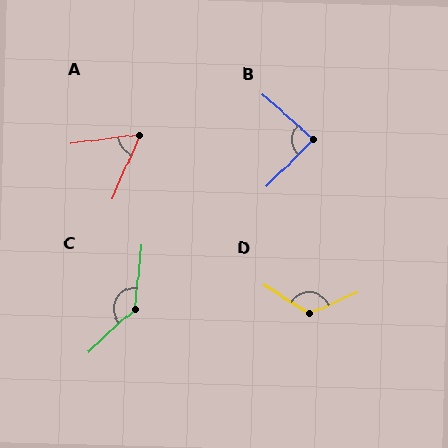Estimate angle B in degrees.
Approximately 87 degrees.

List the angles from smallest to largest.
A (59°), B (87°), D (123°), C (138°).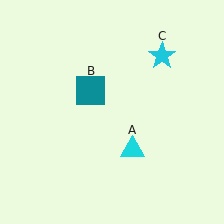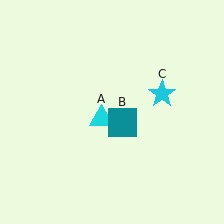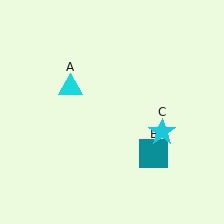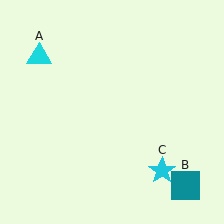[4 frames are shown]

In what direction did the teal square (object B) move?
The teal square (object B) moved down and to the right.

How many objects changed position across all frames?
3 objects changed position: cyan triangle (object A), teal square (object B), cyan star (object C).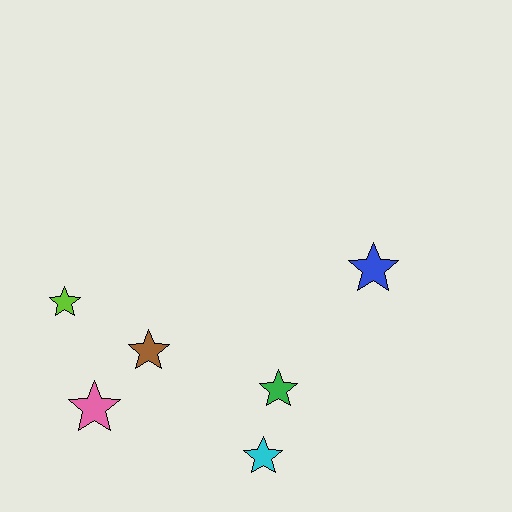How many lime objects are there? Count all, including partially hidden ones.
There is 1 lime object.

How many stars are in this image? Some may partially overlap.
There are 6 stars.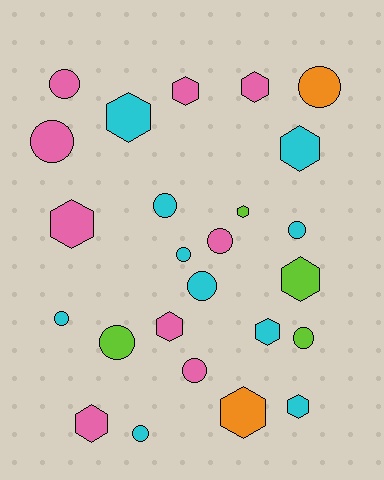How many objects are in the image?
There are 25 objects.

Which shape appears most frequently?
Circle, with 13 objects.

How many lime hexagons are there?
There are 2 lime hexagons.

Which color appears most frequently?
Cyan, with 10 objects.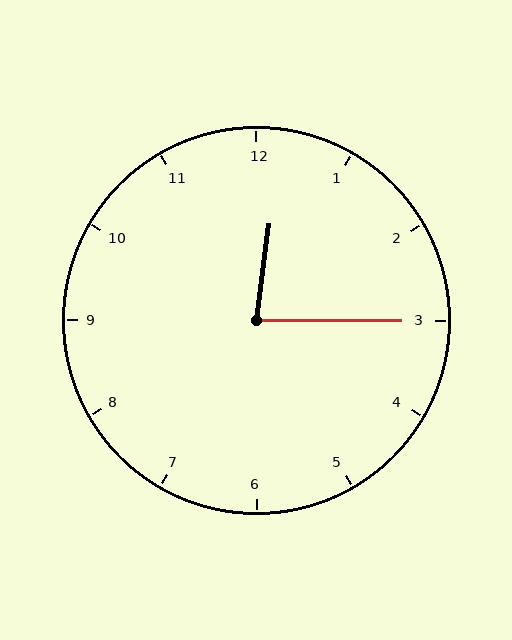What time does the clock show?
12:15.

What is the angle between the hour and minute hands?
Approximately 82 degrees.